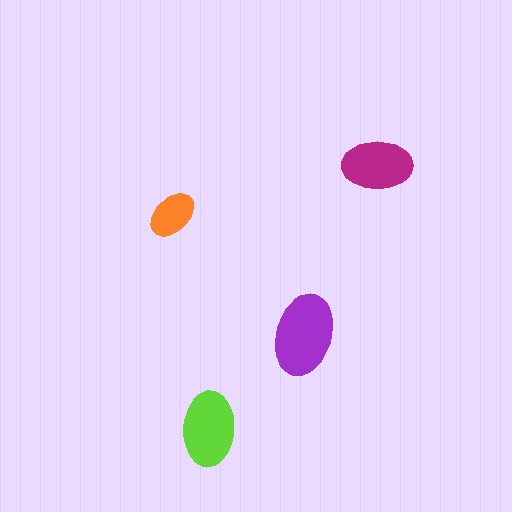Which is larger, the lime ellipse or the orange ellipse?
The lime one.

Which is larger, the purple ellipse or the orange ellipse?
The purple one.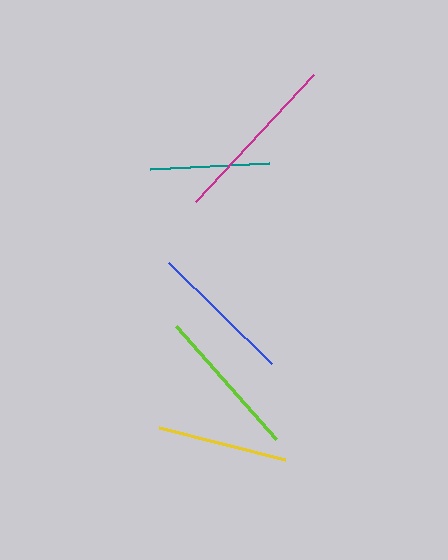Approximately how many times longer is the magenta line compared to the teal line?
The magenta line is approximately 1.5 times the length of the teal line.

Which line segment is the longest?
The magenta line is the longest at approximately 173 pixels.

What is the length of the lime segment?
The lime segment is approximately 151 pixels long.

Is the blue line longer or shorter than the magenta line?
The magenta line is longer than the blue line.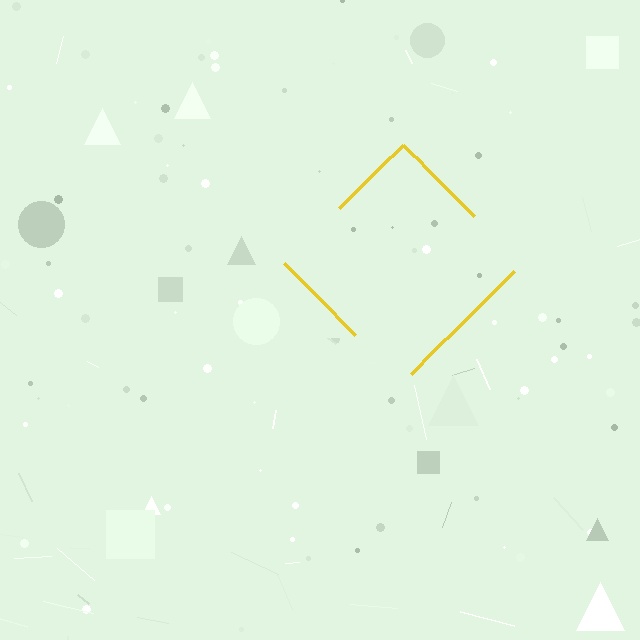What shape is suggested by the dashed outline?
The dashed outline suggests a diamond.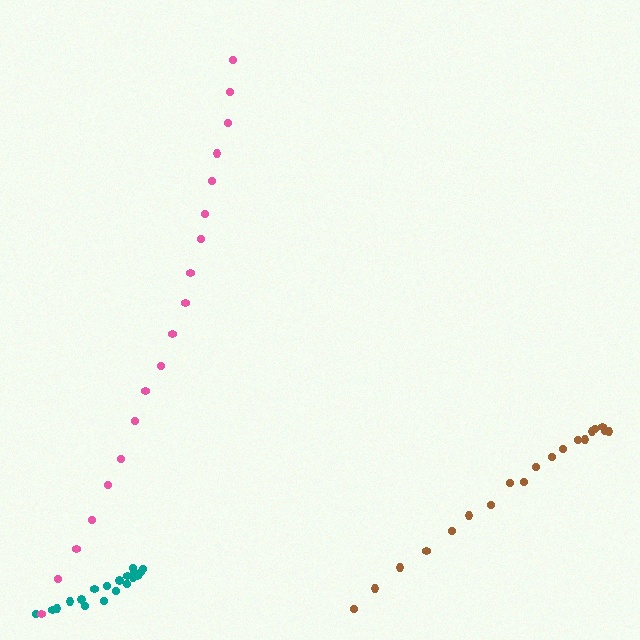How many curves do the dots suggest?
There are 3 distinct paths.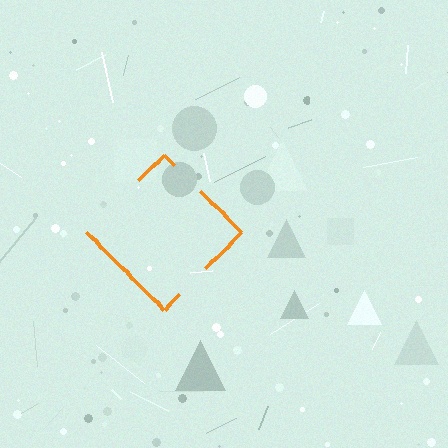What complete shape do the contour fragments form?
The contour fragments form a diamond.